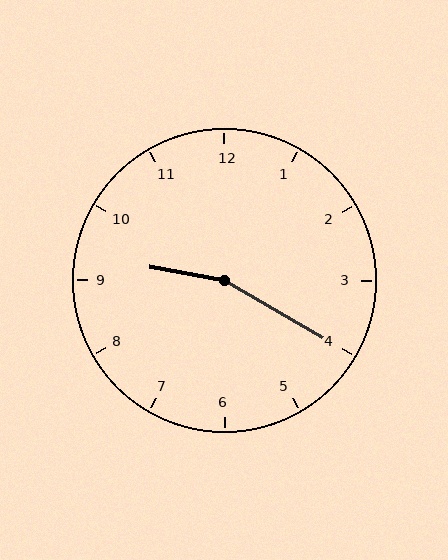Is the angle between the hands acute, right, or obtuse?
It is obtuse.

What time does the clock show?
9:20.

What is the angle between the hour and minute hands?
Approximately 160 degrees.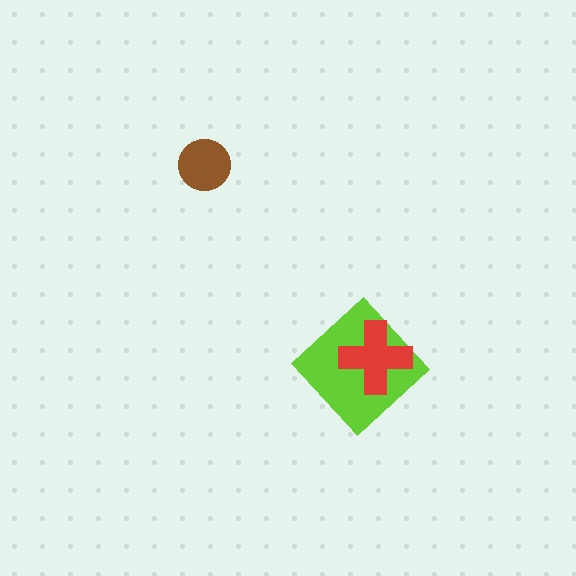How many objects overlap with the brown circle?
0 objects overlap with the brown circle.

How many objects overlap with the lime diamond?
1 object overlaps with the lime diamond.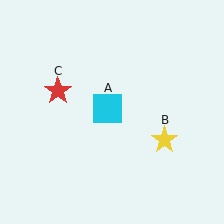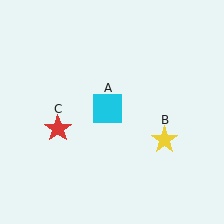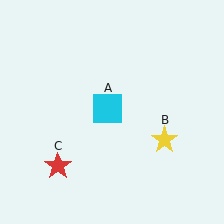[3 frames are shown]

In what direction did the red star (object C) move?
The red star (object C) moved down.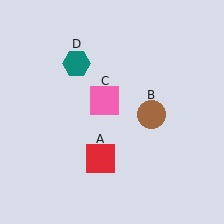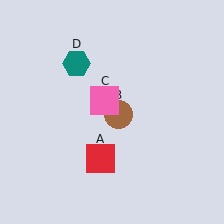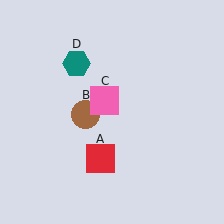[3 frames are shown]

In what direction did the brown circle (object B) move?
The brown circle (object B) moved left.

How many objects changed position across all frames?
1 object changed position: brown circle (object B).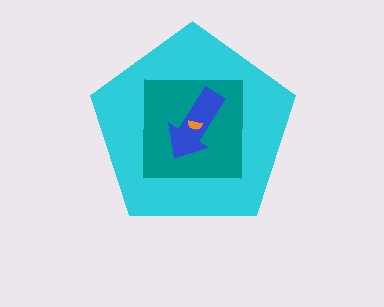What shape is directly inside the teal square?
The blue arrow.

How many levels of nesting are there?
4.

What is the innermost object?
The orange semicircle.